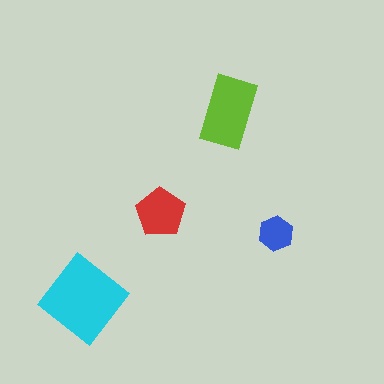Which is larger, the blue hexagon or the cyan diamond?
The cyan diamond.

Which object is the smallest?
The blue hexagon.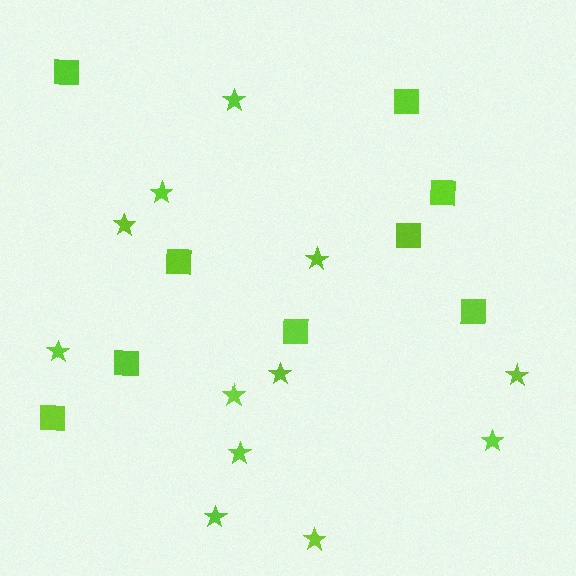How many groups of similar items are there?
There are 2 groups: one group of stars (12) and one group of squares (9).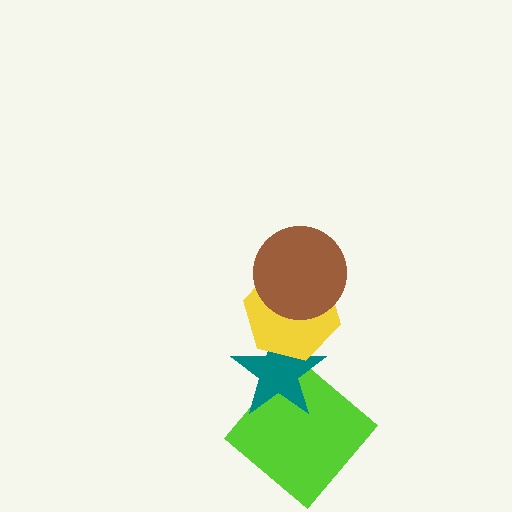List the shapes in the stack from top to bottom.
From top to bottom: the brown circle, the yellow hexagon, the teal star, the lime diamond.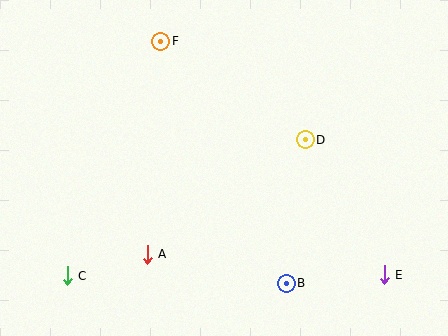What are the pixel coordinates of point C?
Point C is at (67, 276).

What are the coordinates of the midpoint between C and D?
The midpoint between C and D is at (186, 208).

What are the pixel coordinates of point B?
Point B is at (286, 283).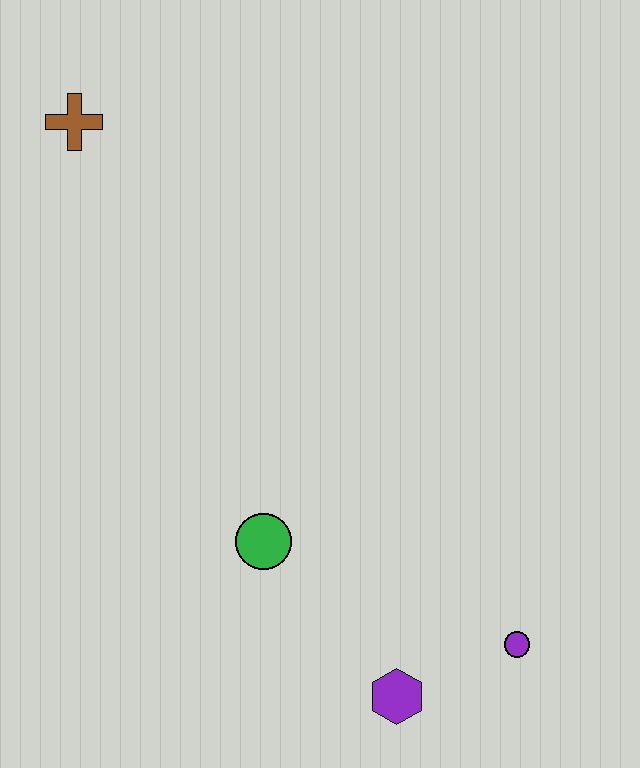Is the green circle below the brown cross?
Yes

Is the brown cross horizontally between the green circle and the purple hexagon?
No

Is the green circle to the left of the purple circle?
Yes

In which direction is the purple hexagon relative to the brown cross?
The purple hexagon is below the brown cross.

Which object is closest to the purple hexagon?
The purple circle is closest to the purple hexagon.